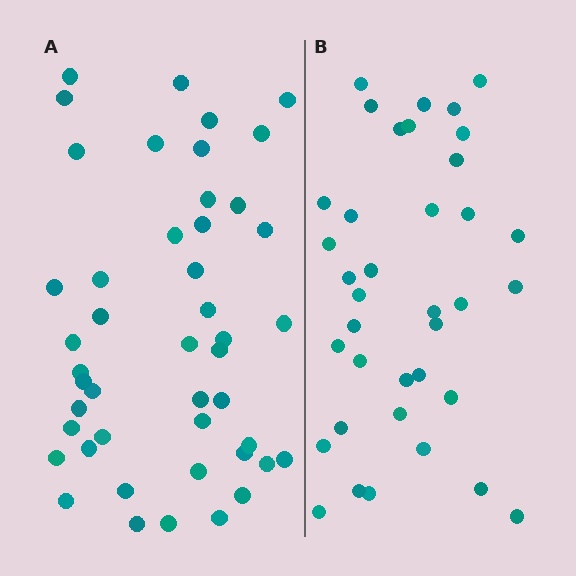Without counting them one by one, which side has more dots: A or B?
Region A (the left region) has more dots.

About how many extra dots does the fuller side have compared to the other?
Region A has roughly 8 or so more dots than region B.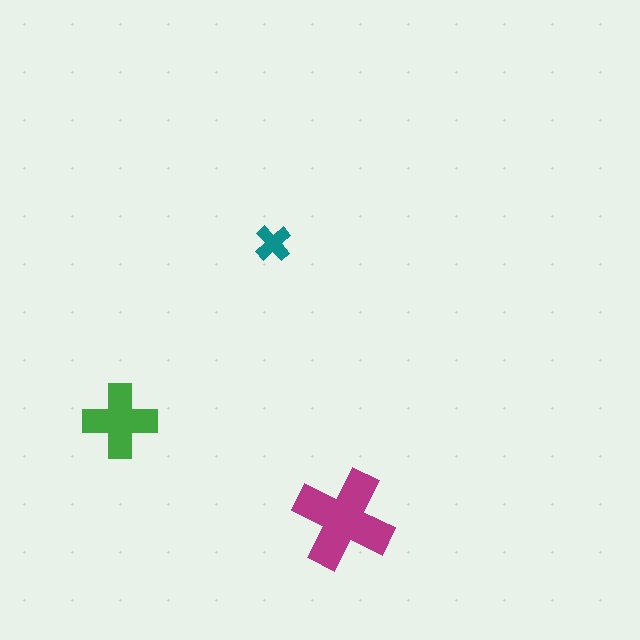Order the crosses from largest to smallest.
the magenta one, the green one, the teal one.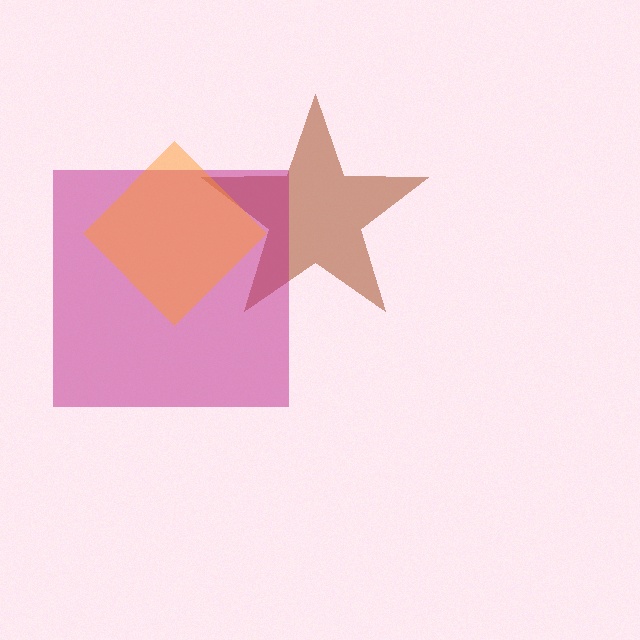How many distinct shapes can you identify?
There are 3 distinct shapes: a brown star, a magenta square, an orange diamond.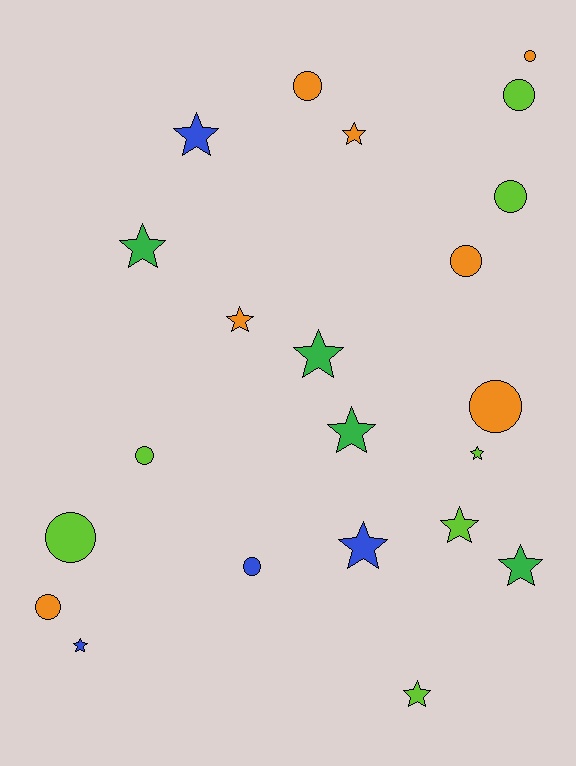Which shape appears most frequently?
Star, with 12 objects.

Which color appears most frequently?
Lime, with 7 objects.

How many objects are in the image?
There are 22 objects.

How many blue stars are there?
There are 3 blue stars.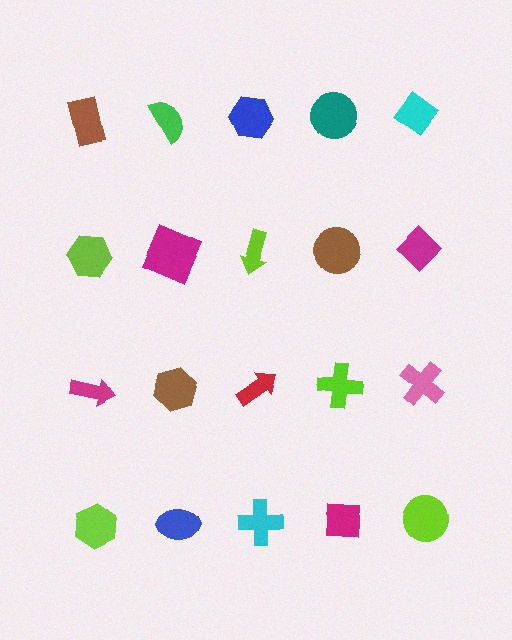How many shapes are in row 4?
5 shapes.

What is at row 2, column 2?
A magenta square.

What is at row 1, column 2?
A green semicircle.